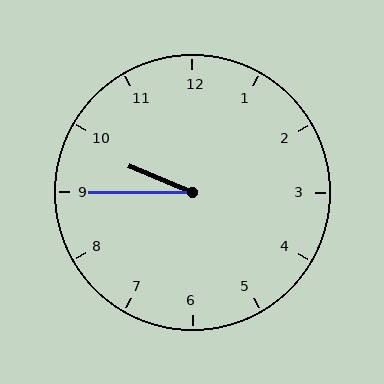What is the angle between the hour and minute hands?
Approximately 22 degrees.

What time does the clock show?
9:45.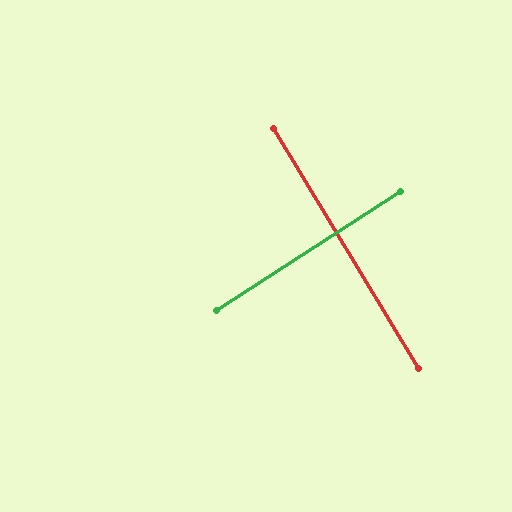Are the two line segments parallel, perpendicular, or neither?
Perpendicular — they meet at approximately 88°.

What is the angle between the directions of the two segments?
Approximately 88 degrees.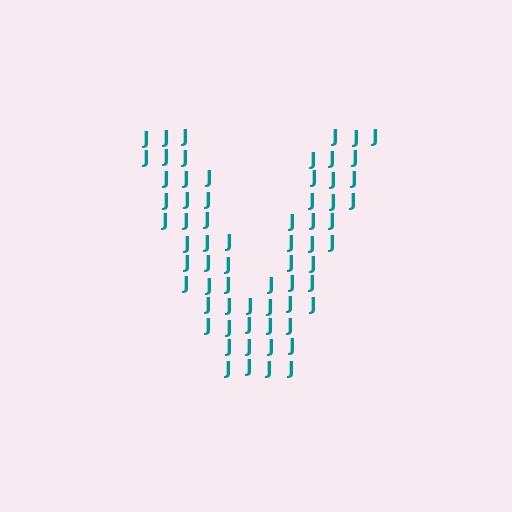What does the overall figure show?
The overall figure shows the letter V.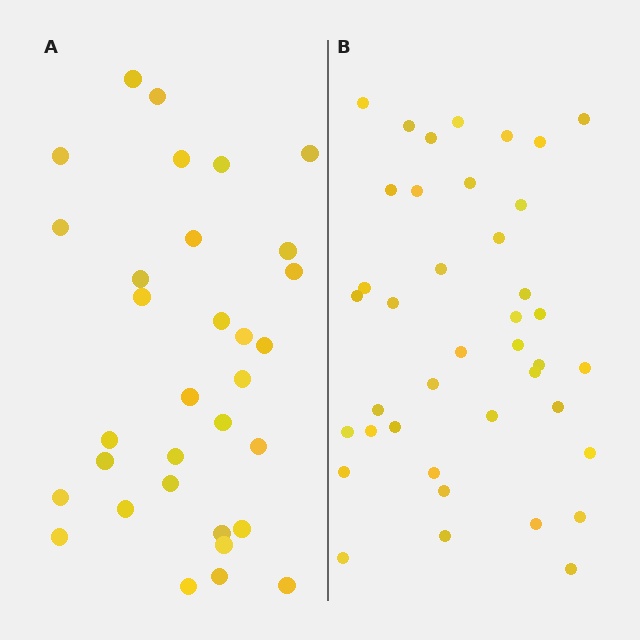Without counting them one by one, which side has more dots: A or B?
Region B (the right region) has more dots.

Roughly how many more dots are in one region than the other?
Region B has roughly 8 or so more dots than region A.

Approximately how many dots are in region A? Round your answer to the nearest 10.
About 30 dots. (The exact count is 32, which rounds to 30.)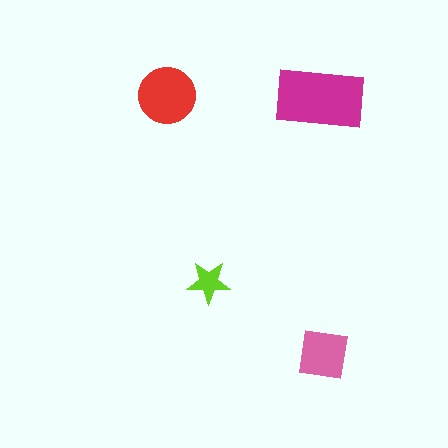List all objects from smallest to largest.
The lime star, the pink square, the red circle, the magenta rectangle.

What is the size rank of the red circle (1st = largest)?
2nd.